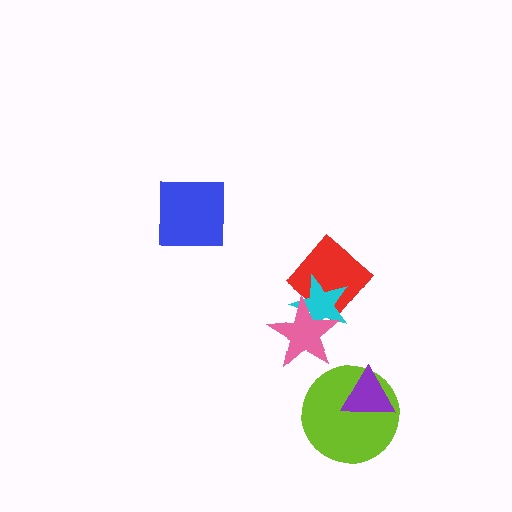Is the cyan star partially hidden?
Yes, it is partially covered by another shape.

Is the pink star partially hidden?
No, no other shape covers it.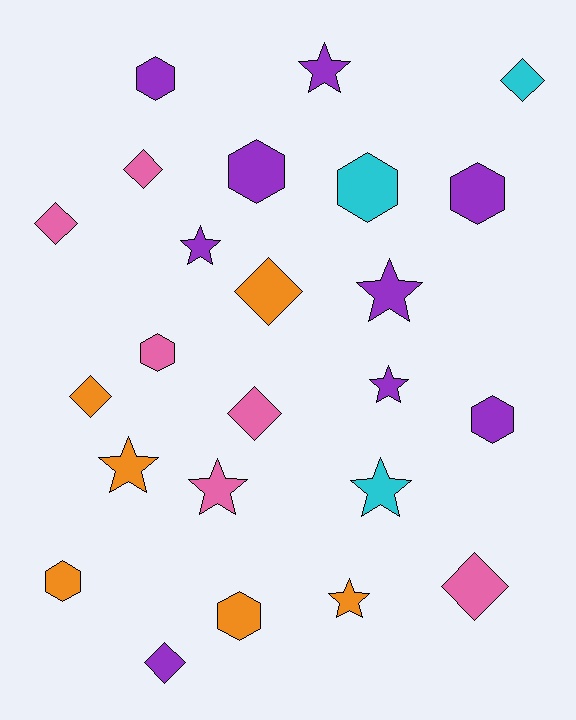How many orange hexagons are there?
There are 2 orange hexagons.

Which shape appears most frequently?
Diamond, with 8 objects.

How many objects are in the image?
There are 24 objects.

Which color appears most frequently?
Purple, with 9 objects.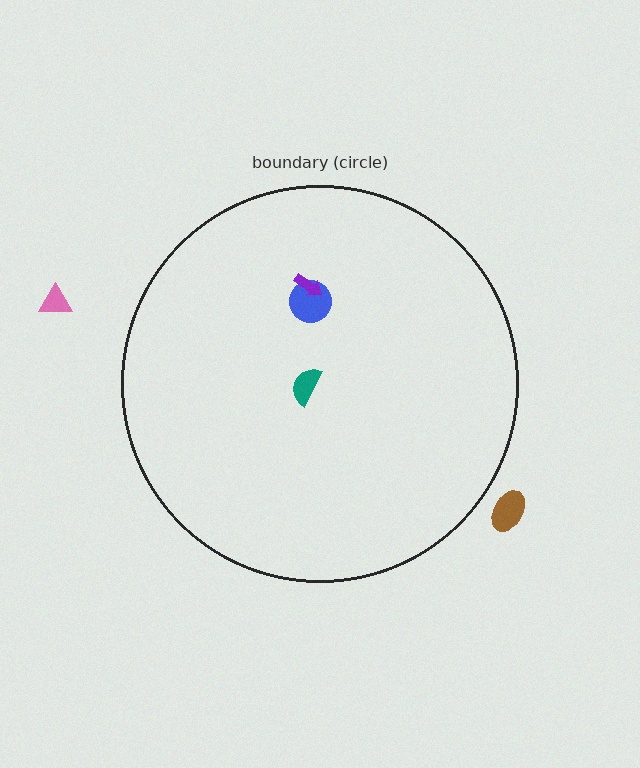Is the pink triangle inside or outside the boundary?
Outside.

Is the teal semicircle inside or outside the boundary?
Inside.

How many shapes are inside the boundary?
3 inside, 2 outside.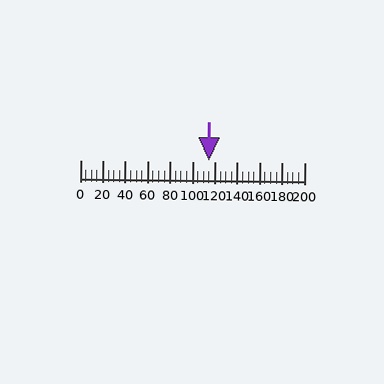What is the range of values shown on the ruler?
The ruler shows values from 0 to 200.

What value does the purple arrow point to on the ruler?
The purple arrow points to approximately 115.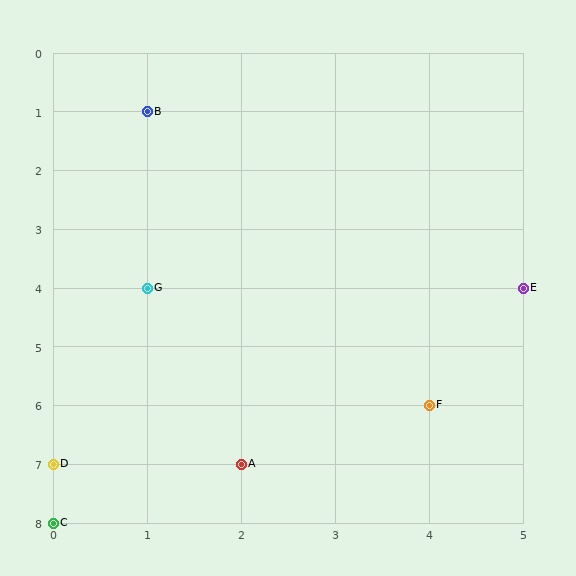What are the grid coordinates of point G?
Point G is at grid coordinates (1, 4).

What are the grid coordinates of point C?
Point C is at grid coordinates (0, 8).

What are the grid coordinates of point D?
Point D is at grid coordinates (0, 7).